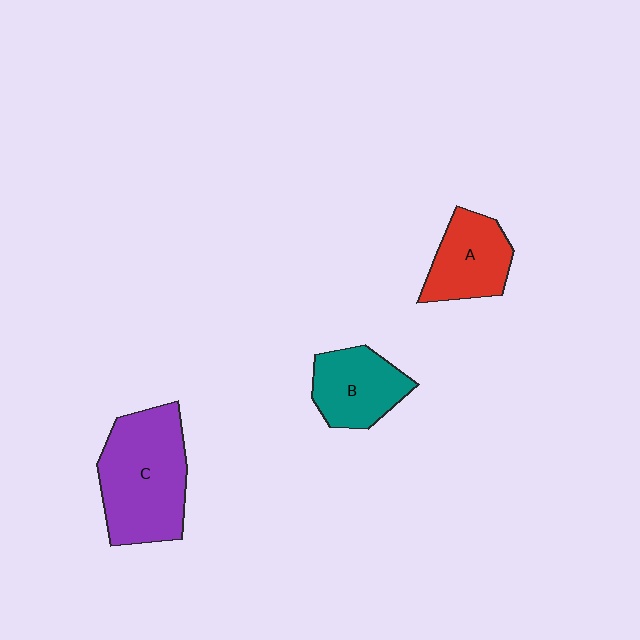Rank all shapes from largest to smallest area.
From largest to smallest: C (purple), B (teal), A (red).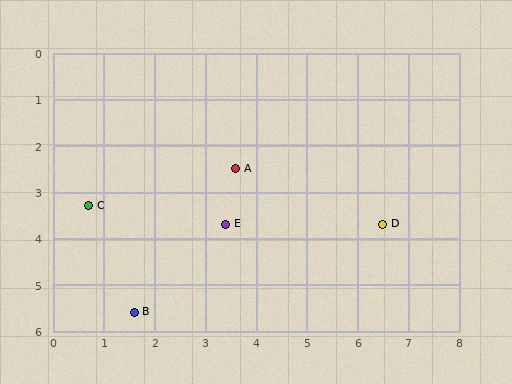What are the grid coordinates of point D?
Point D is at approximately (6.5, 3.7).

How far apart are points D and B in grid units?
Points D and B are about 5.3 grid units apart.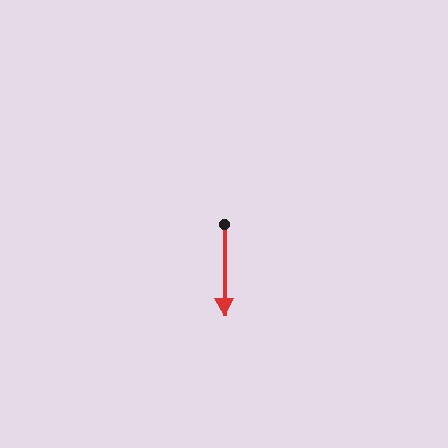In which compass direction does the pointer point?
South.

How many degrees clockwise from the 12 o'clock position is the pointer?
Approximately 180 degrees.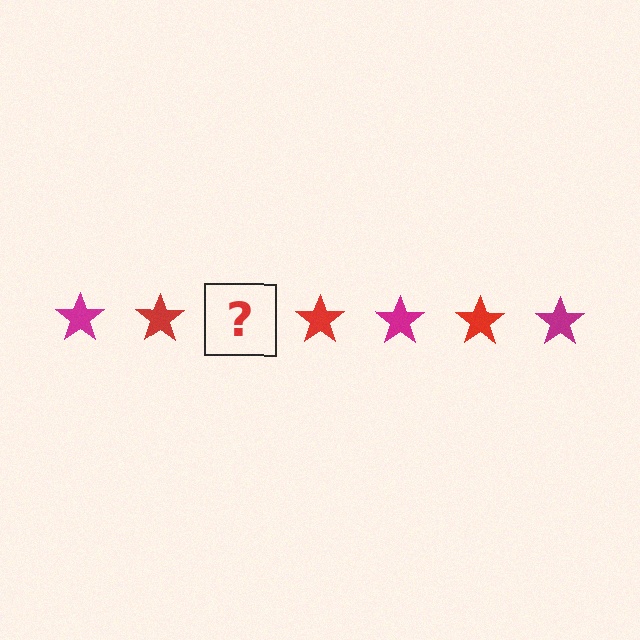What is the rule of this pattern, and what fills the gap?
The rule is that the pattern cycles through magenta, red stars. The gap should be filled with a magenta star.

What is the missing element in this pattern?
The missing element is a magenta star.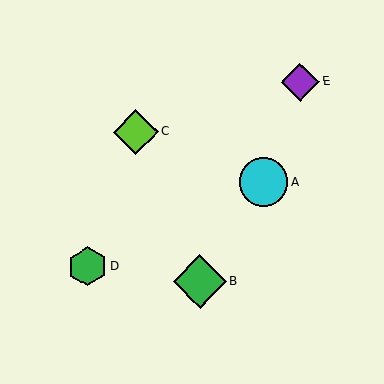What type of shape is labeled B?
Shape B is a green diamond.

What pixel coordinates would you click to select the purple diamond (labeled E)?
Click at (300, 82) to select the purple diamond E.